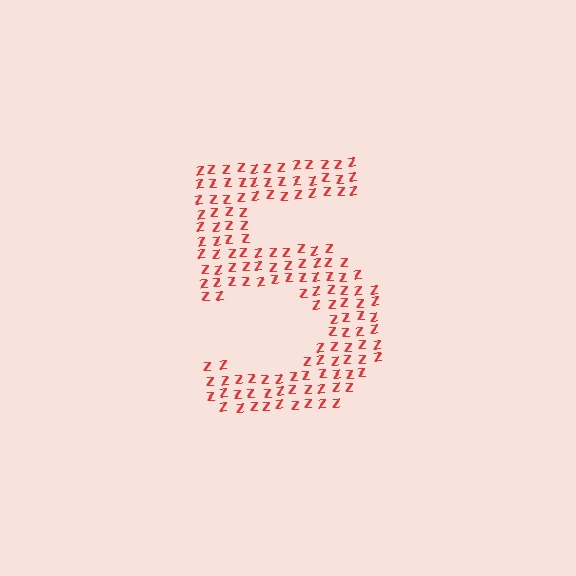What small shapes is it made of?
It is made of small letter Z's.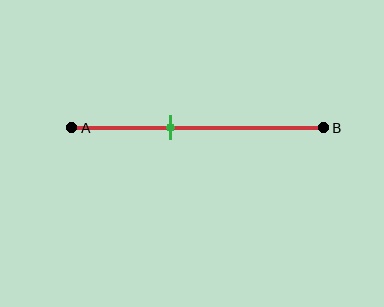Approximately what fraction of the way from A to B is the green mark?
The green mark is approximately 40% of the way from A to B.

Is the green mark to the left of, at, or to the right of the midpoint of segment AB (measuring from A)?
The green mark is to the left of the midpoint of segment AB.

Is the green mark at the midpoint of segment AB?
No, the mark is at about 40% from A, not at the 50% midpoint.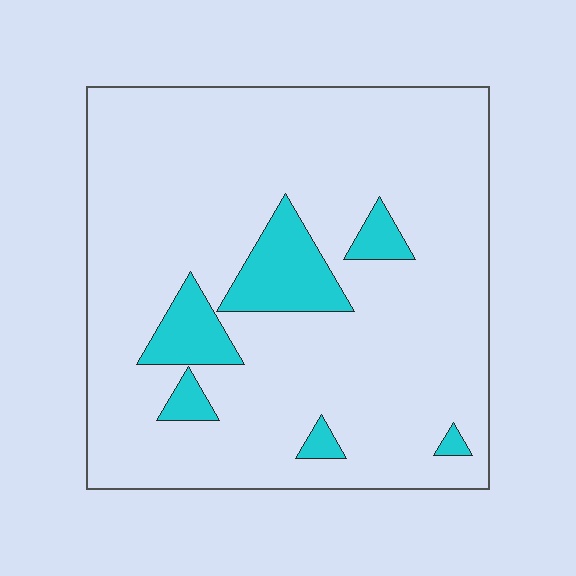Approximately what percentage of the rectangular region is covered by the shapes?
Approximately 10%.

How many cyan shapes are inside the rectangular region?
6.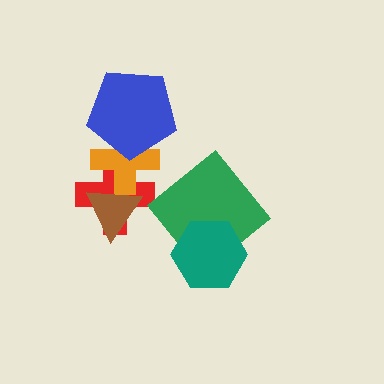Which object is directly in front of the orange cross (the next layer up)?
The blue pentagon is directly in front of the orange cross.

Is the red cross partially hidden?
Yes, it is partially covered by another shape.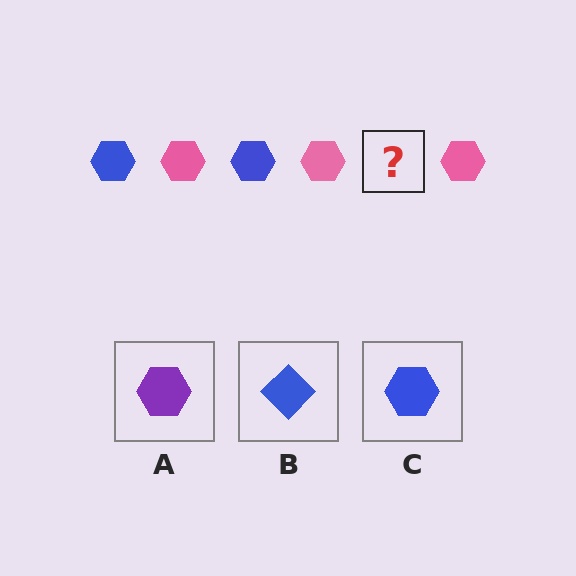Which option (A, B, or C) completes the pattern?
C.